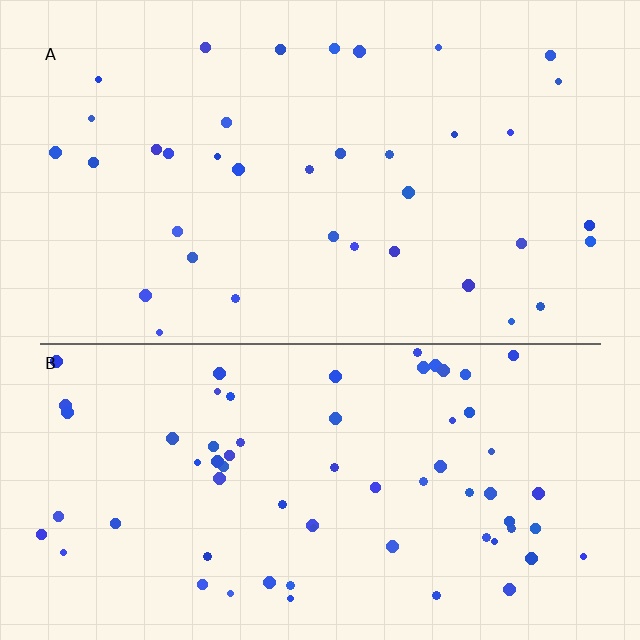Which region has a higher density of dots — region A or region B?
B (the bottom).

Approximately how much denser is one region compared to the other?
Approximately 1.8× — region B over region A.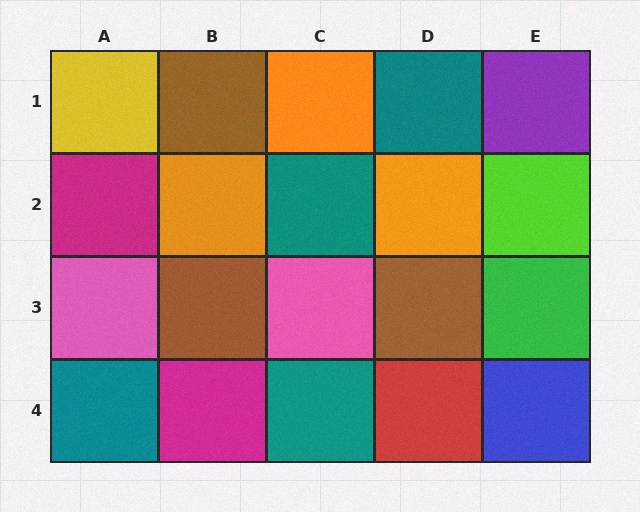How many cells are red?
1 cell is red.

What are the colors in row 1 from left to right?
Yellow, brown, orange, teal, purple.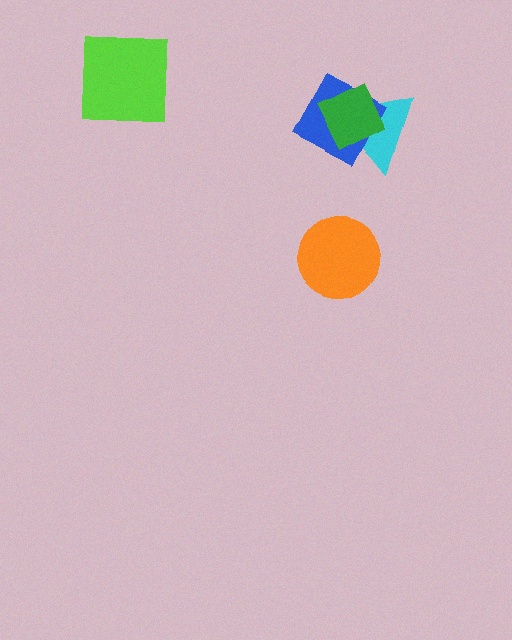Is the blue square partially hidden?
Yes, it is partially covered by another shape.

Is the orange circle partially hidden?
No, no other shape covers it.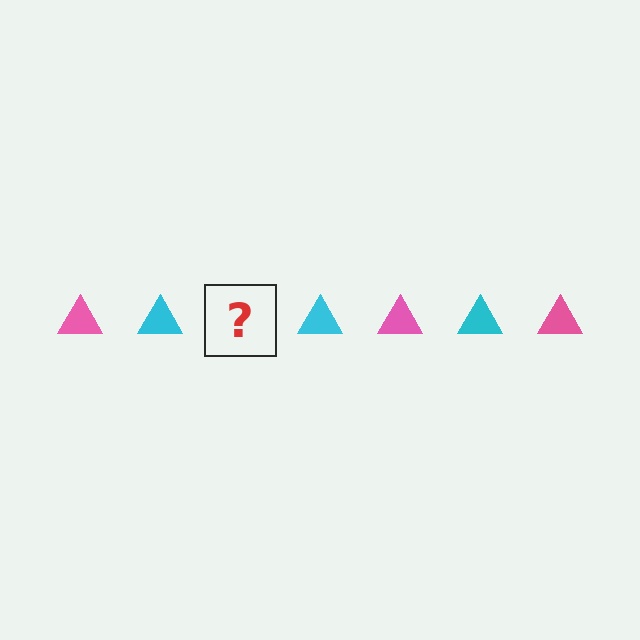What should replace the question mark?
The question mark should be replaced with a pink triangle.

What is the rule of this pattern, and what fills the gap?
The rule is that the pattern cycles through pink, cyan triangles. The gap should be filled with a pink triangle.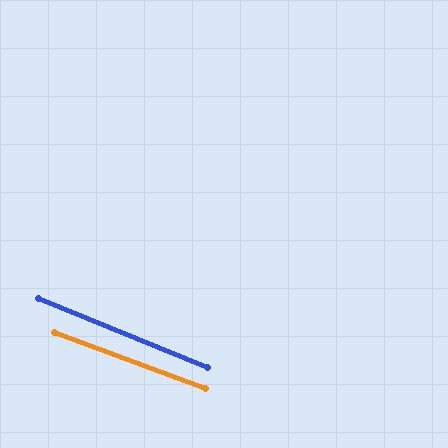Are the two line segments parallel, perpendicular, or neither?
Parallel — their directions differ by only 1.6°.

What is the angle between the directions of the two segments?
Approximately 2 degrees.